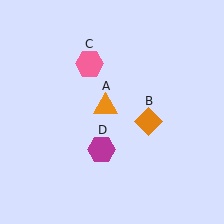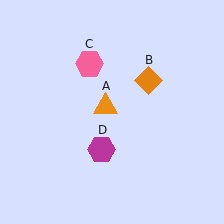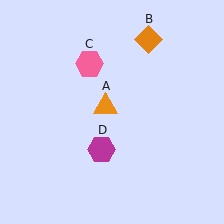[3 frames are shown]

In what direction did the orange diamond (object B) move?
The orange diamond (object B) moved up.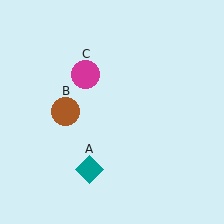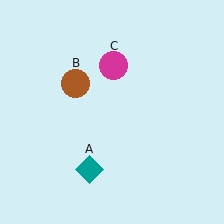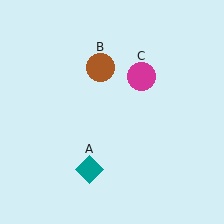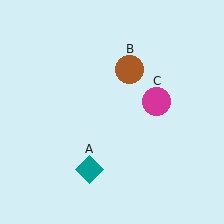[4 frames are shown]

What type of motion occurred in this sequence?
The brown circle (object B), magenta circle (object C) rotated clockwise around the center of the scene.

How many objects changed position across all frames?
2 objects changed position: brown circle (object B), magenta circle (object C).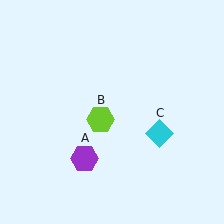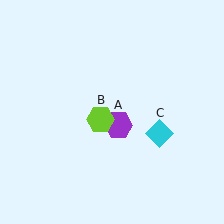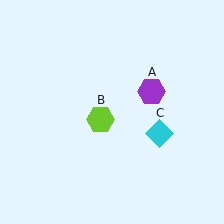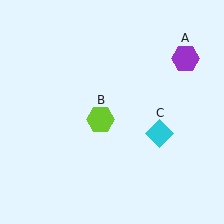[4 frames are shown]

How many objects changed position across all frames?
1 object changed position: purple hexagon (object A).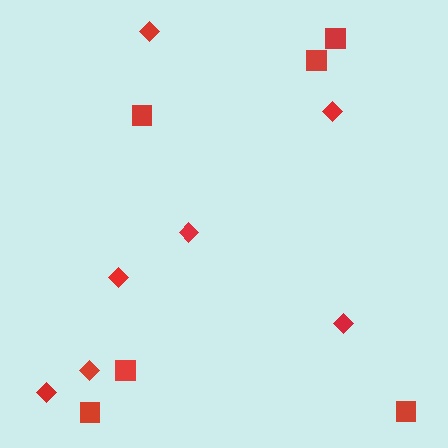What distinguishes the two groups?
There are 2 groups: one group of diamonds (7) and one group of squares (6).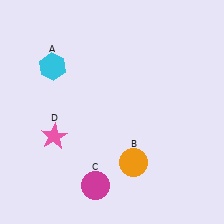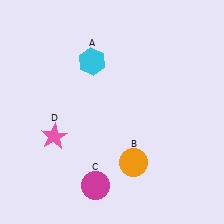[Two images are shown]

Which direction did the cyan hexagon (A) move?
The cyan hexagon (A) moved right.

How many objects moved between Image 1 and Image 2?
1 object moved between the two images.